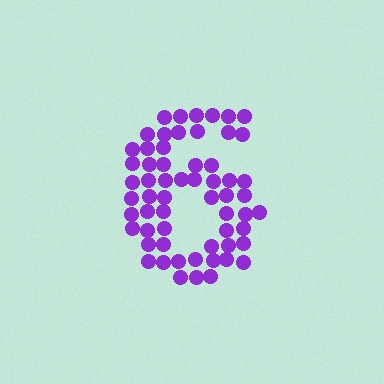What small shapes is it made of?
It is made of small circles.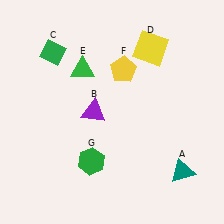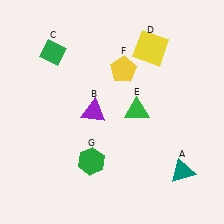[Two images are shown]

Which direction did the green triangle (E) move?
The green triangle (E) moved right.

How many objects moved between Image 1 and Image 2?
1 object moved between the two images.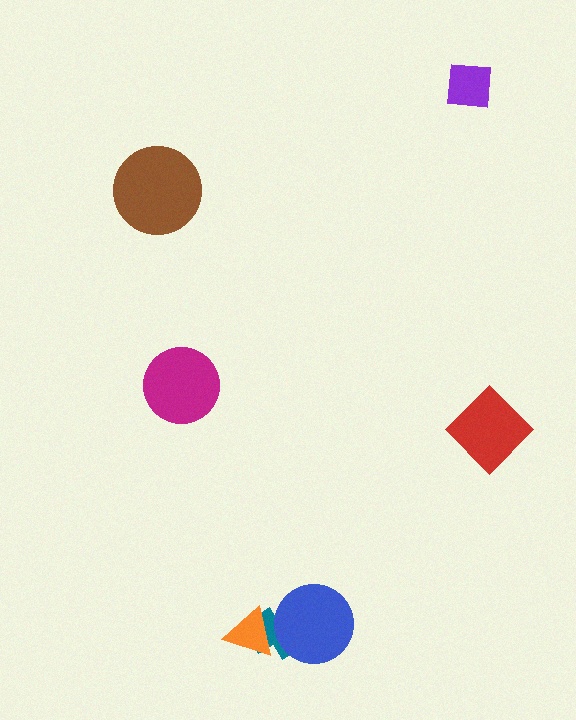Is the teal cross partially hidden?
Yes, it is partially covered by another shape.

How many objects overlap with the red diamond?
0 objects overlap with the red diamond.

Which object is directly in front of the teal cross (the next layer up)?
The orange triangle is directly in front of the teal cross.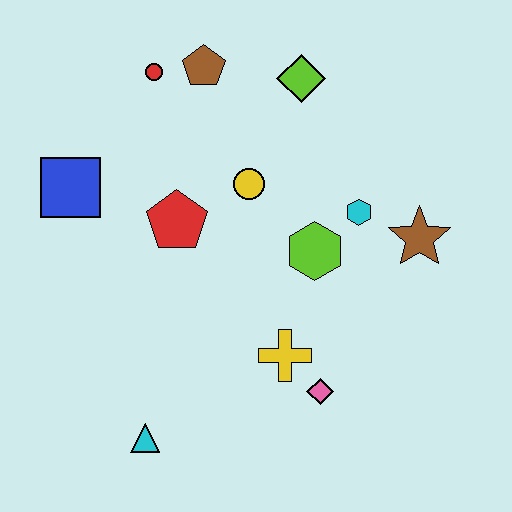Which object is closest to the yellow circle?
The red pentagon is closest to the yellow circle.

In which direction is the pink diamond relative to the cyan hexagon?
The pink diamond is below the cyan hexagon.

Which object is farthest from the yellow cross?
The red circle is farthest from the yellow cross.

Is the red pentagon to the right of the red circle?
Yes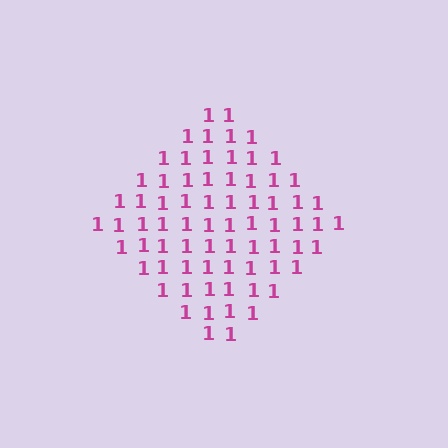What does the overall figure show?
The overall figure shows a diamond.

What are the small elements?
The small elements are digit 1's.